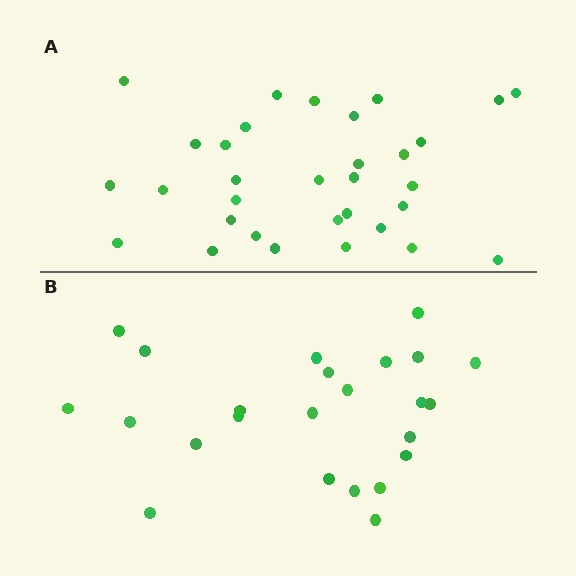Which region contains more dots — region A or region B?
Region A (the top region) has more dots.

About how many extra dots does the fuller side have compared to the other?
Region A has roughly 8 or so more dots than region B.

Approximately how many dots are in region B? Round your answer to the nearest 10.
About 20 dots. (The exact count is 24, which rounds to 20.)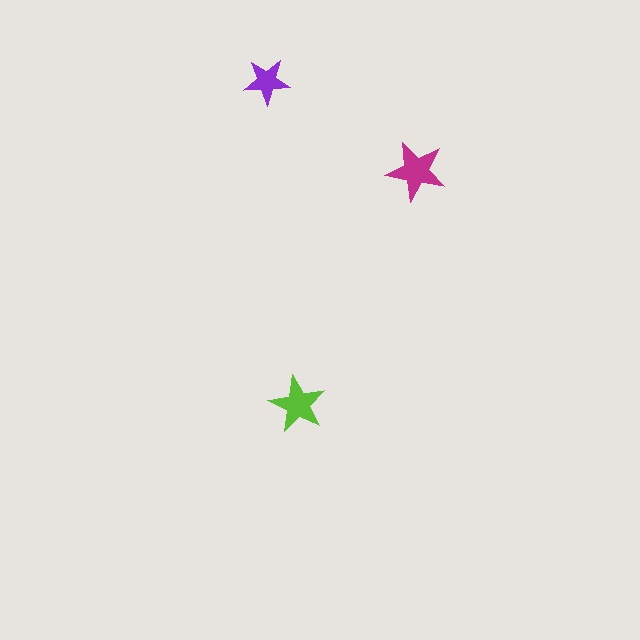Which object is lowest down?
The lime star is bottommost.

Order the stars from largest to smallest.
the magenta one, the lime one, the purple one.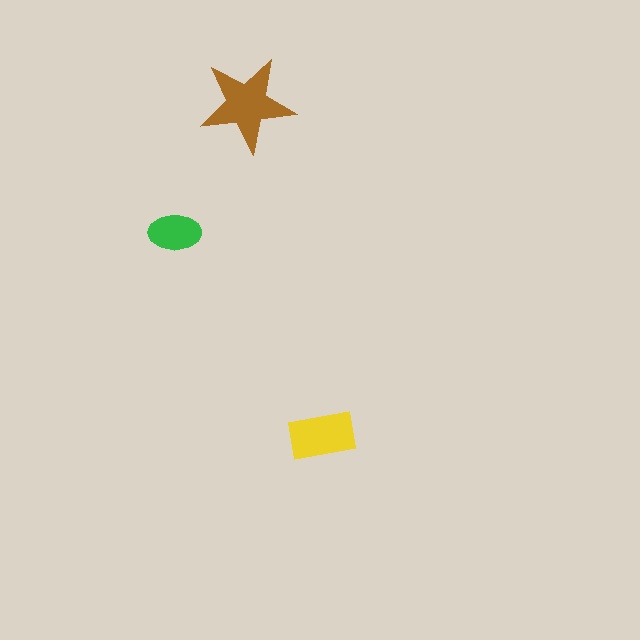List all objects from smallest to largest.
The green ellipse, the yellow rectangle, the brown star.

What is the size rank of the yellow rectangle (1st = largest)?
2nd.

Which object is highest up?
The brown star is topmost.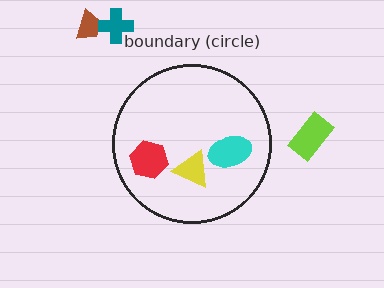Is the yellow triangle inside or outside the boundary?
Inside.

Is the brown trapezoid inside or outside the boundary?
Outside.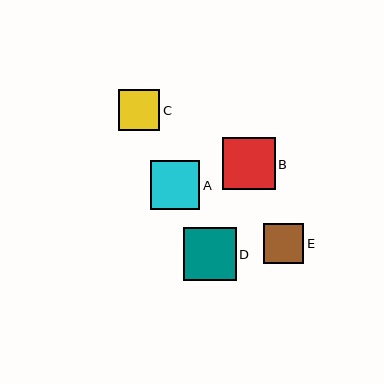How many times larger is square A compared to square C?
Square A is approximately 1.2 times the size of square C.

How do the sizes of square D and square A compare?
Square D and square A are approximately the same size.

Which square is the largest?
Square D is the largest with a size of approximately 53 pixels.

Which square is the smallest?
Square E is the smallest with a size of approximately 40 pixels.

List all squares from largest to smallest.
From largest to smallest: D, B, A, C, E.